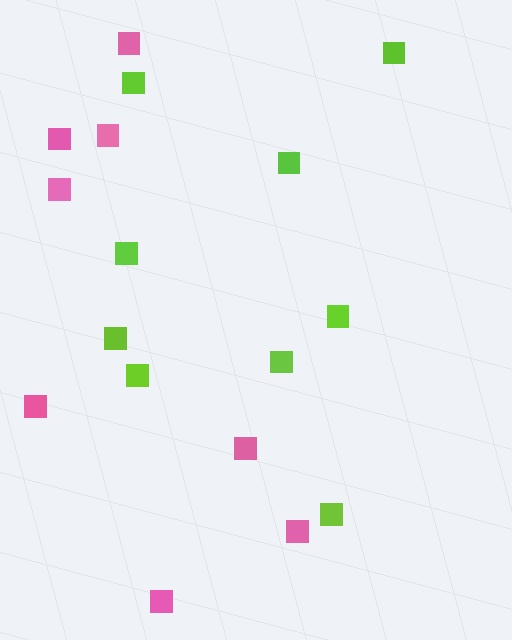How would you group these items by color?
There are 2 groups: one group of pink squares (8) and one group of lime squares (9).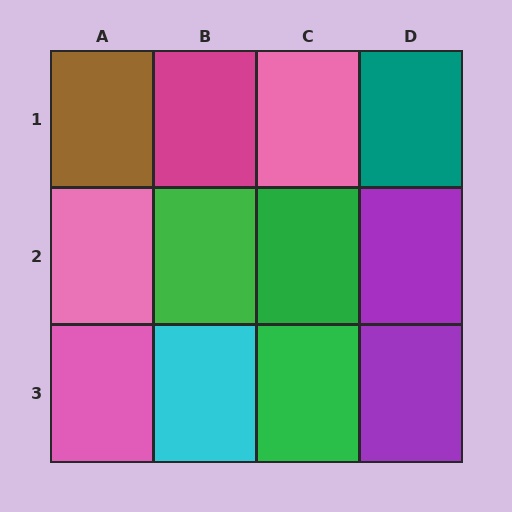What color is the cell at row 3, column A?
Pink.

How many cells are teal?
1 cell is teal.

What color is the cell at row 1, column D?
Teal.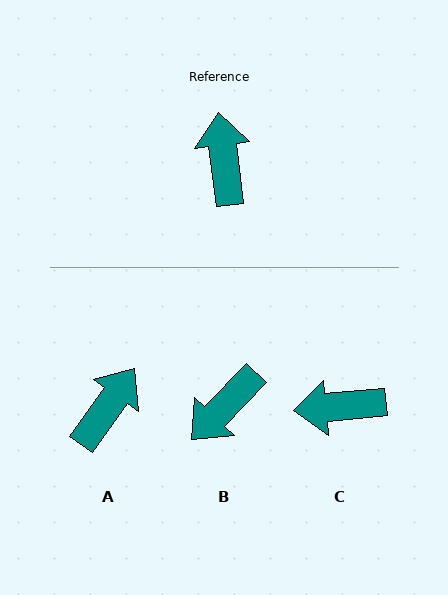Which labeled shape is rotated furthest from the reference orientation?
B, about 129 degrees away.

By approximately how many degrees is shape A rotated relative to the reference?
Approximately 43 degrees clockwise.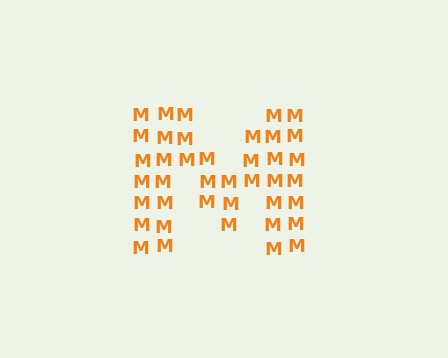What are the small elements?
The small elements are letter M's.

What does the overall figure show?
The overall figure shows the letter M.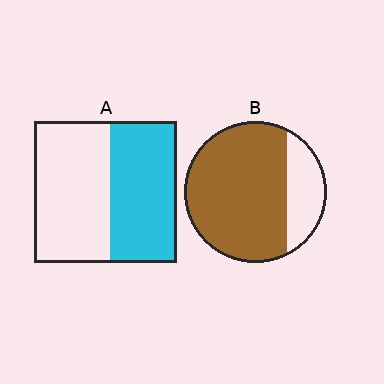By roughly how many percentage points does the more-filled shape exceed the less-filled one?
By roughly 30 percentage points (B over A).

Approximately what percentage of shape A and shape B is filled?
A is approximately 45% and B is approximately 75%.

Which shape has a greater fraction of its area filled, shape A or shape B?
Shape B.